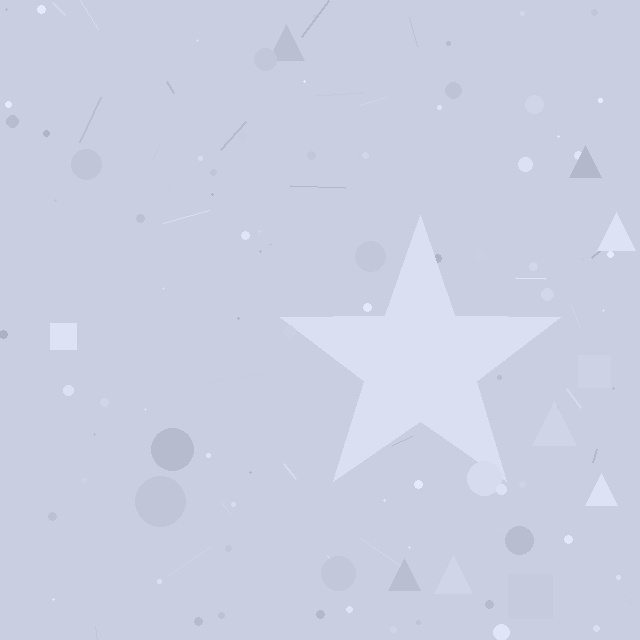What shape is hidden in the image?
A star is hidden in the image.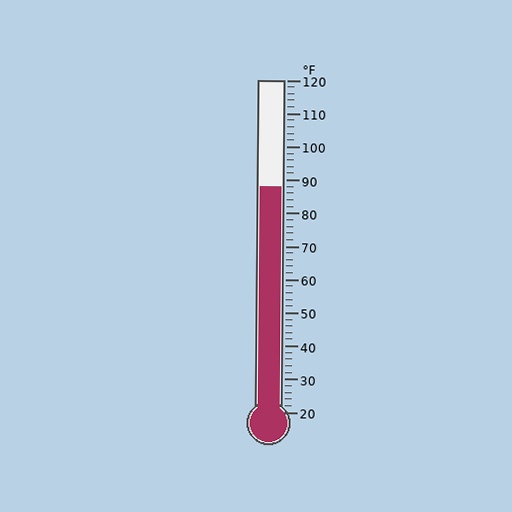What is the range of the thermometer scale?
The thermometer scale ranges from 20°F to 120°F.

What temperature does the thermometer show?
The thermometer shows approximately 88°F.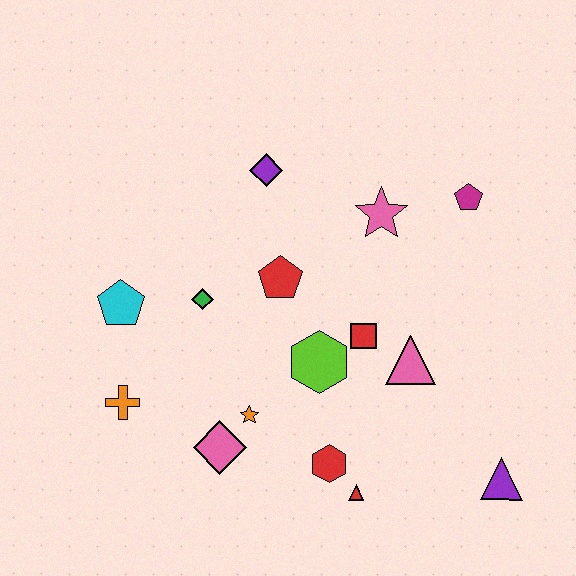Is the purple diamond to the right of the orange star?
Yes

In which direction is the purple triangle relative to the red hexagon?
The purple triangle is to the right of the red hexagon.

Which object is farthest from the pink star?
The orange cross is farthest from the pink star.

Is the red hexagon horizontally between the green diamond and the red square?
Yes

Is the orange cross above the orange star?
Yes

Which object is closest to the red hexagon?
The red triangle is closest to the red hexagon.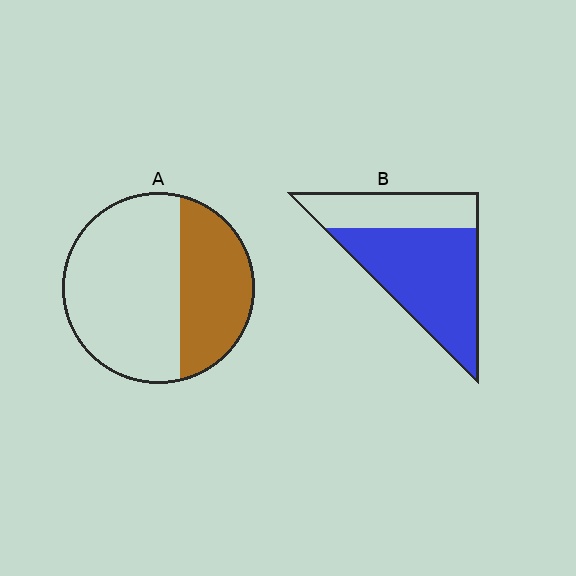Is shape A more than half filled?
No.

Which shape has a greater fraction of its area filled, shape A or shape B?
Shape B.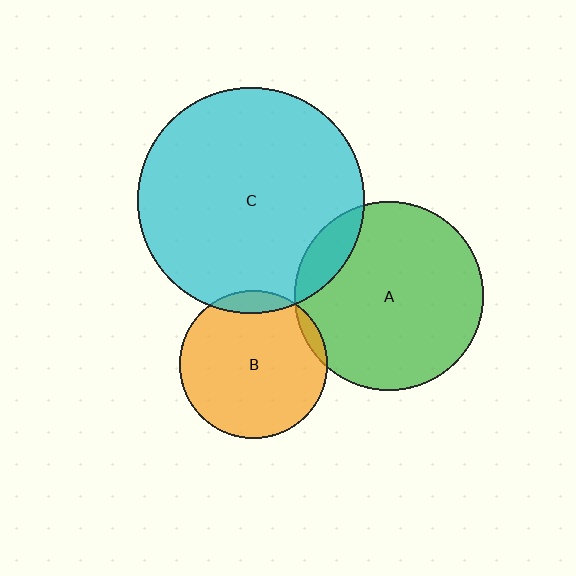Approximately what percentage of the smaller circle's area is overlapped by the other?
Approximately 10%.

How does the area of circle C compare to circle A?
Approximately 1.4 times.